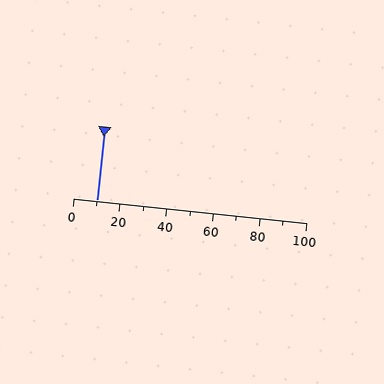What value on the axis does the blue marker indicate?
The marker indicates approximately 10.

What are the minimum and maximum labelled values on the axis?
The axis runs from 0 to 100.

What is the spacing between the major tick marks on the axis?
The major ticks are spaced 20 apart.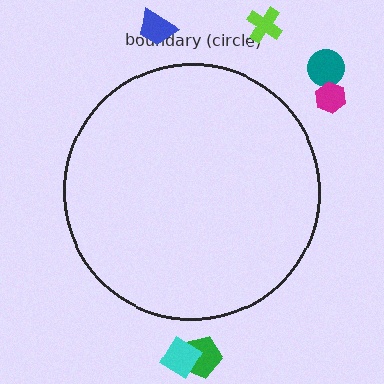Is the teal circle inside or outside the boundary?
Outside.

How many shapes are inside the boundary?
0 inside, 6 outside.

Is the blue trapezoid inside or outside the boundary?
Outside.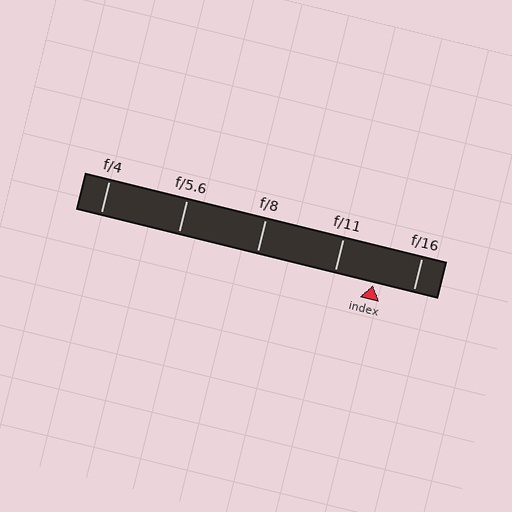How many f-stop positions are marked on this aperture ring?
There are 5 f-stop positions marked.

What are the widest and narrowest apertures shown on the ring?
The widest aperture shown is f/4 and the narrowest is f/16.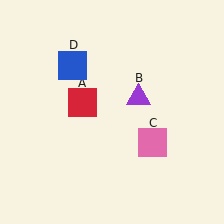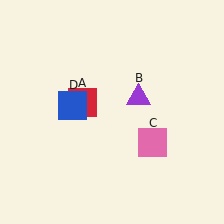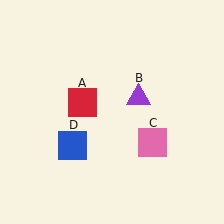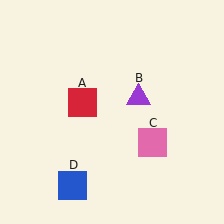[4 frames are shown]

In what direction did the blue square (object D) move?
The blue square (object D) moved down.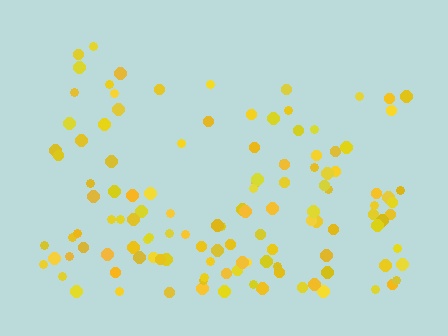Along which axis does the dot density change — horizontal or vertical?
Vertical.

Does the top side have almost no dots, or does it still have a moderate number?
Still a moderate number, just noticeably fewer than the bottom.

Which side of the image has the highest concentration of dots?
The bottom.